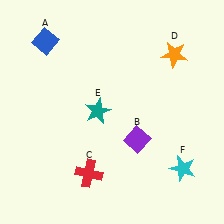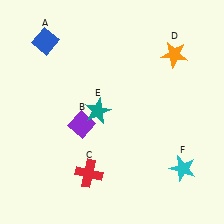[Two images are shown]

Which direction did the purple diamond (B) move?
The purple diamond (B) moved left.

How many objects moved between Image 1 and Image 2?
1 object moved between the two images.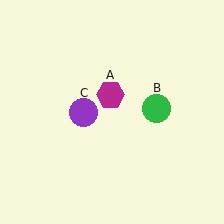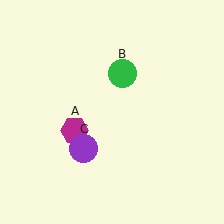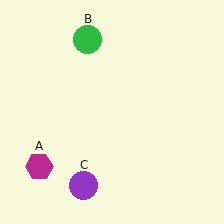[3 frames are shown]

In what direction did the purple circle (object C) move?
The purple circle (object C) moved down.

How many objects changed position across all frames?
3 objects changed position: magenta hexagon (object A), green circle (object B), purple circle (object C).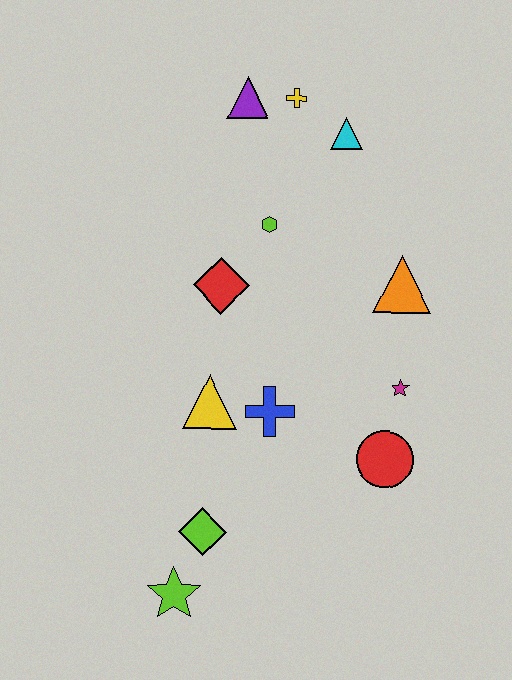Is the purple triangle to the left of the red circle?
Yes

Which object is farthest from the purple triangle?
The lime star is farthest from the purple triangle.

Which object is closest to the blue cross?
The yellow triangle is closest to the blue cross.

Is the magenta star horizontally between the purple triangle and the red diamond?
No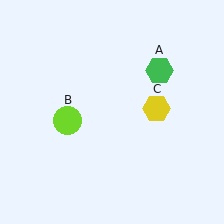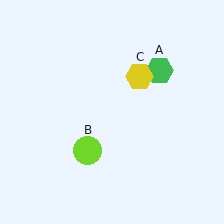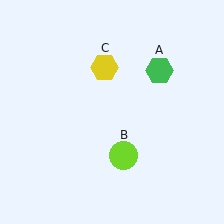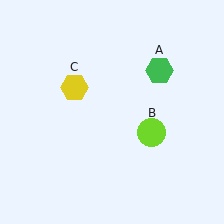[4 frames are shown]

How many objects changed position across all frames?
2 objects changed position: lime circle (object B), yellow hexagon (object C).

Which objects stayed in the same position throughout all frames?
Green hexagon (object A) remained stationary.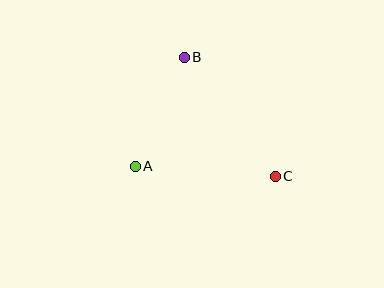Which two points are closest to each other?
Points A and B are closest to each other.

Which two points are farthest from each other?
Points B and C are farthest from each other.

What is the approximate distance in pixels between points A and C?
The distance between A and C is approximately 140 pixels.